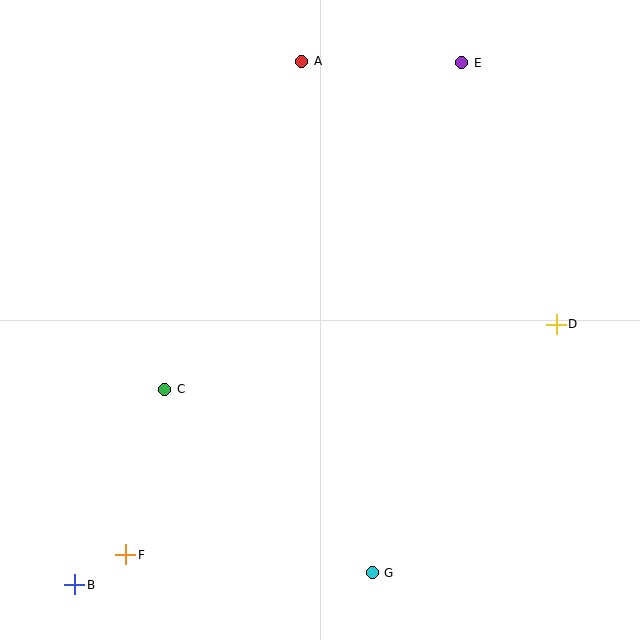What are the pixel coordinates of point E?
Point E is at (462, 63).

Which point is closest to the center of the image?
Point C at (165, 389) is closest to the center.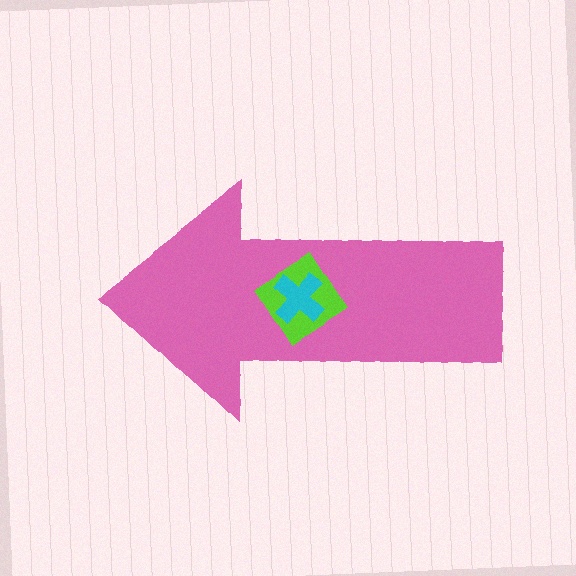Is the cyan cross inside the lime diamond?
Yes.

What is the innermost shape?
The cyan cross.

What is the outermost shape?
The pink arrow.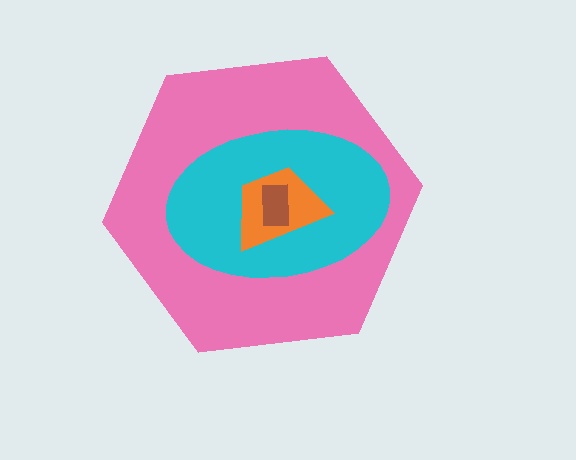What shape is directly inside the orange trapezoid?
The brown rectangle.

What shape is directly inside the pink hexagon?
The cyan ellipse.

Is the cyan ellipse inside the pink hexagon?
Yes.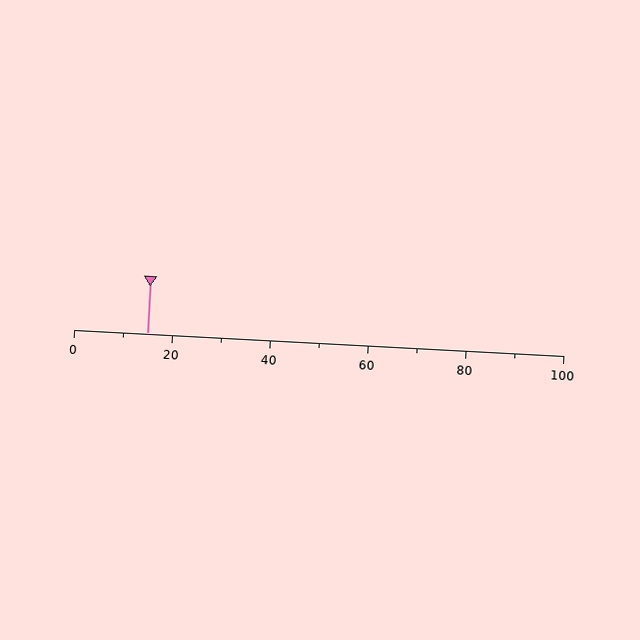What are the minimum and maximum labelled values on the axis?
The axis runs from 0 to 100.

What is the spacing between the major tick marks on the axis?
The major ticks are spaced 20 apart.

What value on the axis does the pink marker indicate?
The marker indicates approximately 15.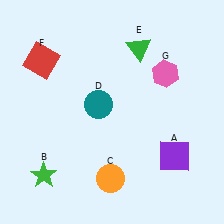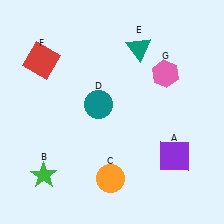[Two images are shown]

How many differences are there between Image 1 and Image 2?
There is 1 difference between the two images.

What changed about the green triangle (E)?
In Image 1, E is green. In Image 2, it changed to teal.